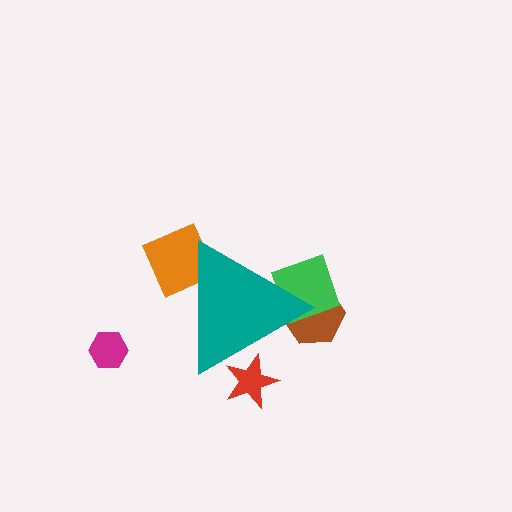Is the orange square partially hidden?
Yes, the orange square is partially hidden behind the teal triangle.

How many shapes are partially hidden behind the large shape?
4 shapes are partially hidden.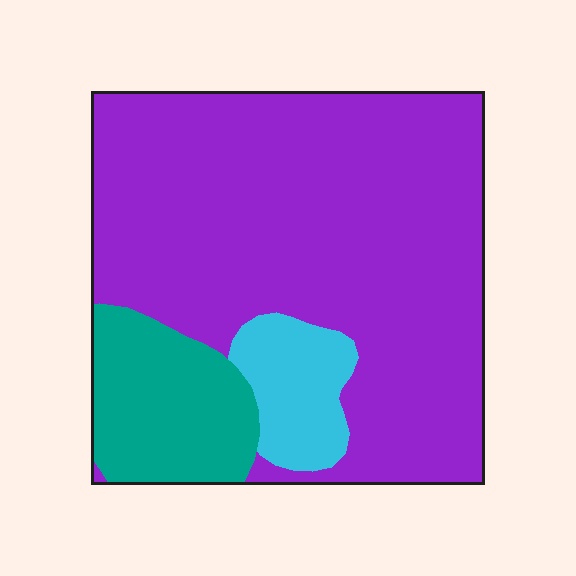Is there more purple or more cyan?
Purple.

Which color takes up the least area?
Cyan, at roughly 10%.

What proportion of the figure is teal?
Teal covers 16% of the figure.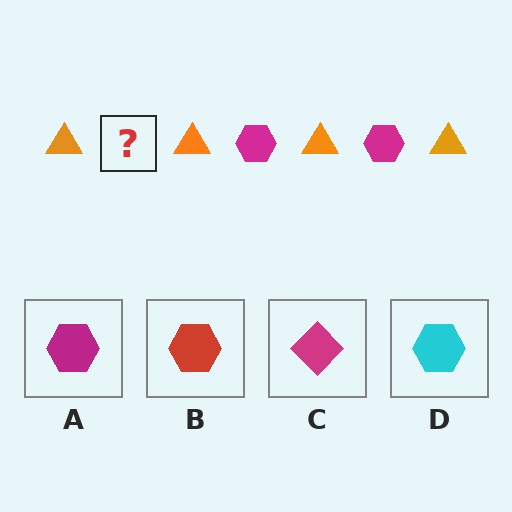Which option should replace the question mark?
Option A.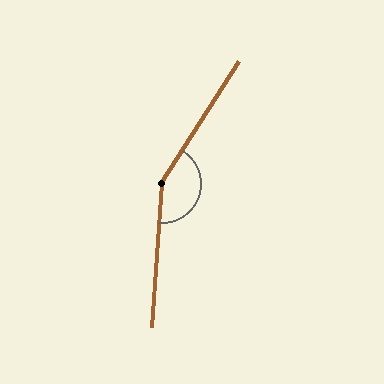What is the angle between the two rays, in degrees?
Approximately 152 degrees.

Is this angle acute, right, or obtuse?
It is obtuse.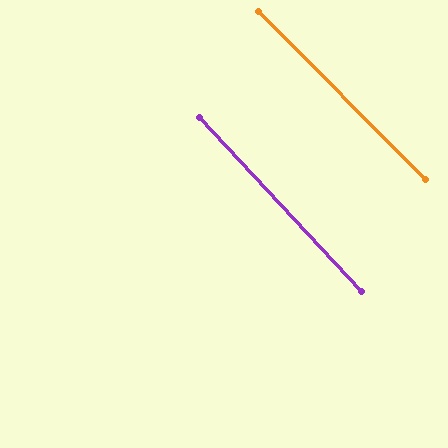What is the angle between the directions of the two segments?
Approximately 2 degrees.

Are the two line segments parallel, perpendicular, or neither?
Parallel — their directions differ by only 1.8°.